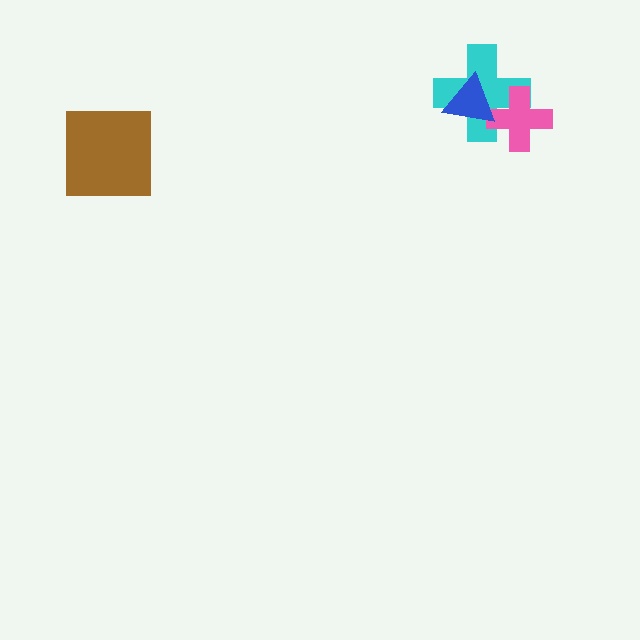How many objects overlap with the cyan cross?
2 objects overlap with the cyan cross.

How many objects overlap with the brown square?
0 objects overlap with the brown square.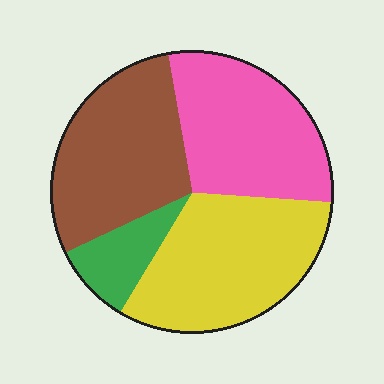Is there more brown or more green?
Brown.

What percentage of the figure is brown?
Brown takes up about one third (1/3) of the figure.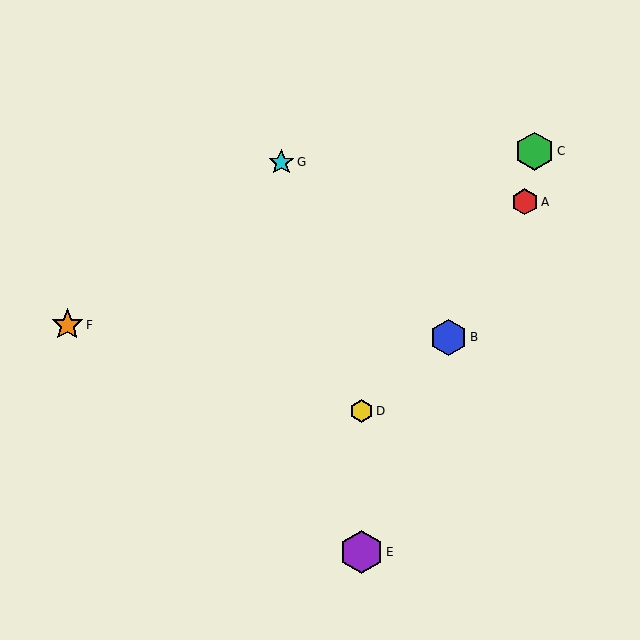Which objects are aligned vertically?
Objects D, E are aligned vertically.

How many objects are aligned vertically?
2 objects (D, E) are aligned vertically.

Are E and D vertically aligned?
Yes, both are at x≈362.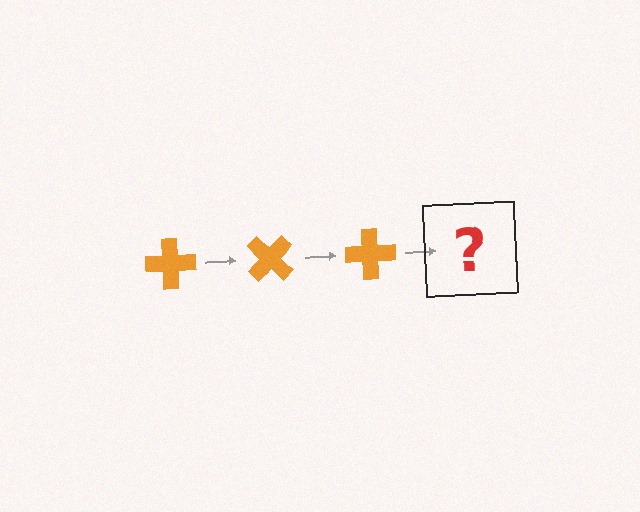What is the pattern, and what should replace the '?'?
The pattern is that the cross rotates 45 degrees each step. The '?' should be an orange cross rotated 135 degrees.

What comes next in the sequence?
The next element should be an orange cross rotated 135 degrees.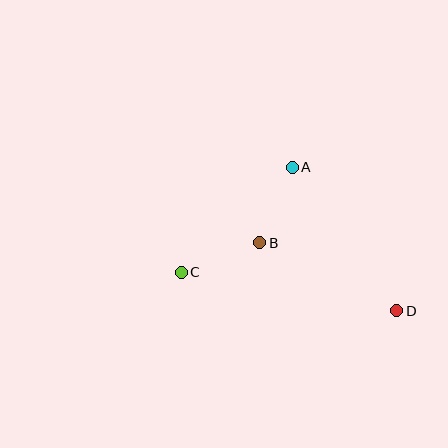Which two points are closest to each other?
Points A and B are closest to each other.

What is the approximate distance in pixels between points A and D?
The distance between A and D is approximately 177 pixels.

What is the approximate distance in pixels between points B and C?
The distance between B and C is approximately 84 pixels.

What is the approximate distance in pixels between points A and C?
The distance between A and C is approximately 153 pixels.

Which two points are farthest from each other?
Points C and D are farthest from each other.